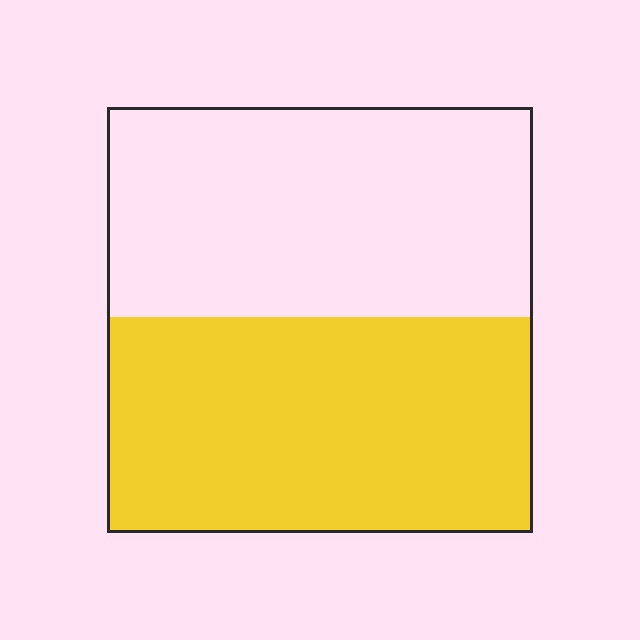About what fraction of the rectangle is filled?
About one half (1/2).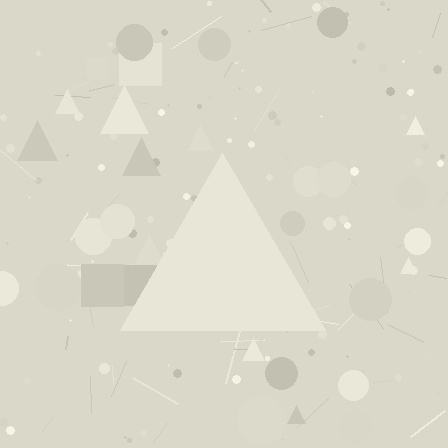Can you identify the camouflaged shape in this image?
The camouflaged shape is a triangle.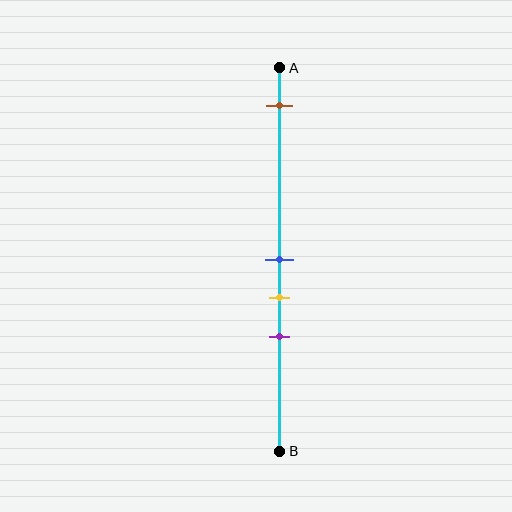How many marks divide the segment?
There are 4 marks dividing the segment.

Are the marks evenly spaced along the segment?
No, the marks are not evenly spaced.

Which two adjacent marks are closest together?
The blue and yellow marks are the closest adjacent pair.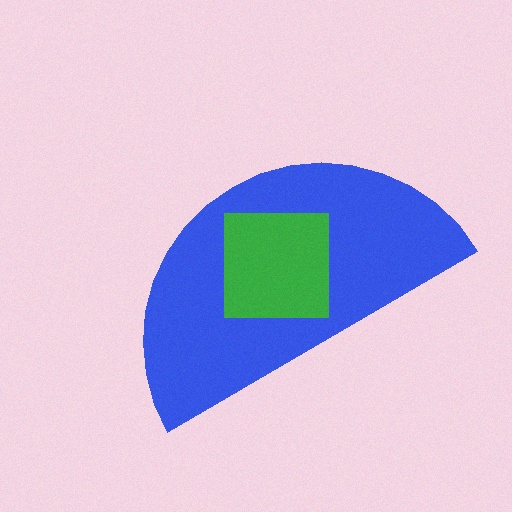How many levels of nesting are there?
2.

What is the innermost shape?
The green square.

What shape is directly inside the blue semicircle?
The green square.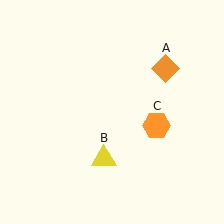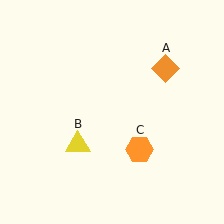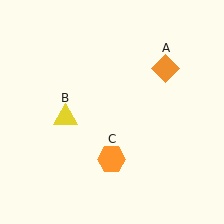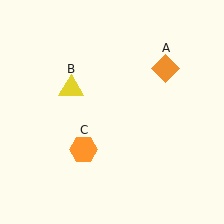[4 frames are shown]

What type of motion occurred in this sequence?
The yellow triangle (object B), orange hexagon (object C) rotated clockwise around the center of the scene.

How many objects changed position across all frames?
2 objects changed position: yellow triangle (object B), orange hexagon (object C).